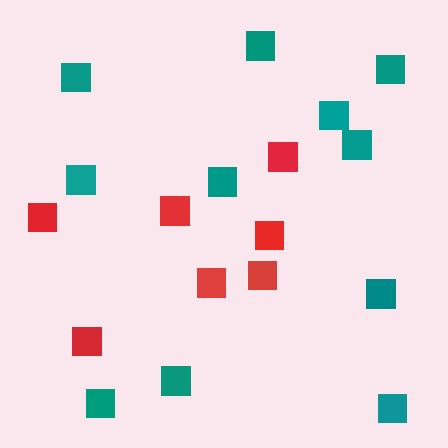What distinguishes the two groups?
There are 2 groups: one group of teal squares (11) and one group of red squares (7).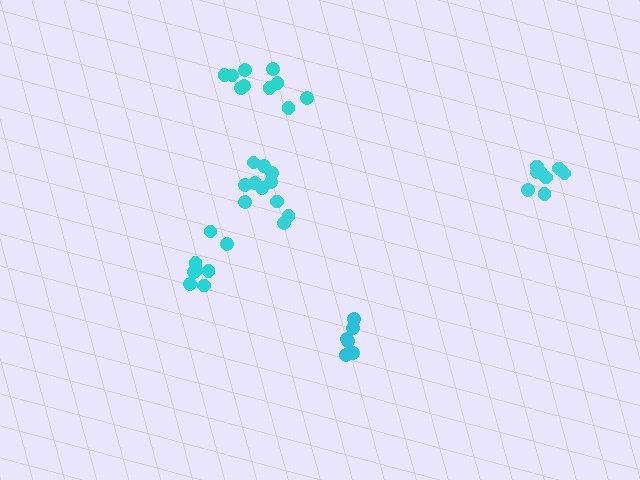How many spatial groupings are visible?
There are 5 spatial groupings.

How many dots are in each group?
Group 1: 6 dots, Group 2: 10 dots, Group 3: 8 dots, Group 4: 8 dots, Group 5: 11 dots (43 total).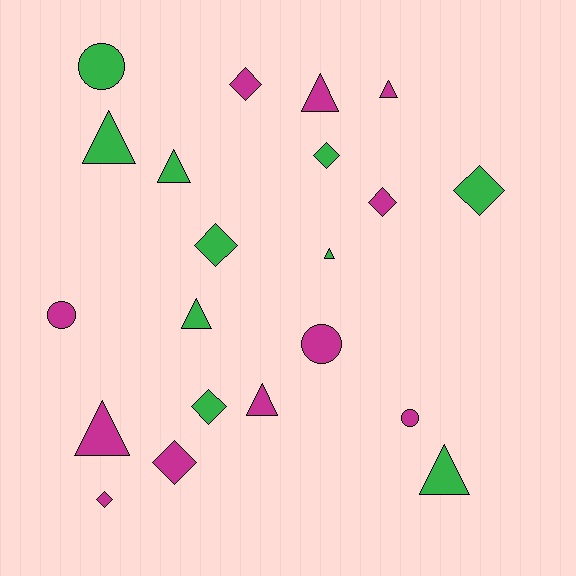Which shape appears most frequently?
Triangle, with 9 objects.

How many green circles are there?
There is 1 green circle.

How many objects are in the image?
There are 21 objects.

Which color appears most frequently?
Magenta, with 11 objects.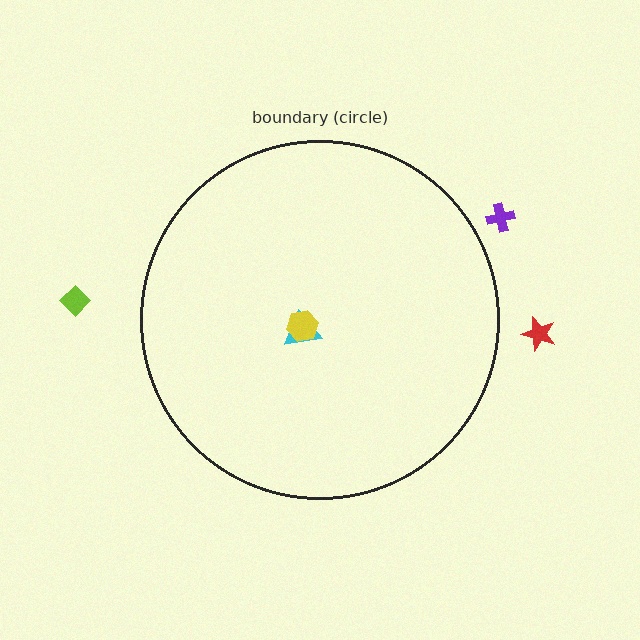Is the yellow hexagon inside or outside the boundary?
Inside.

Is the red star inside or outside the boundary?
Outside.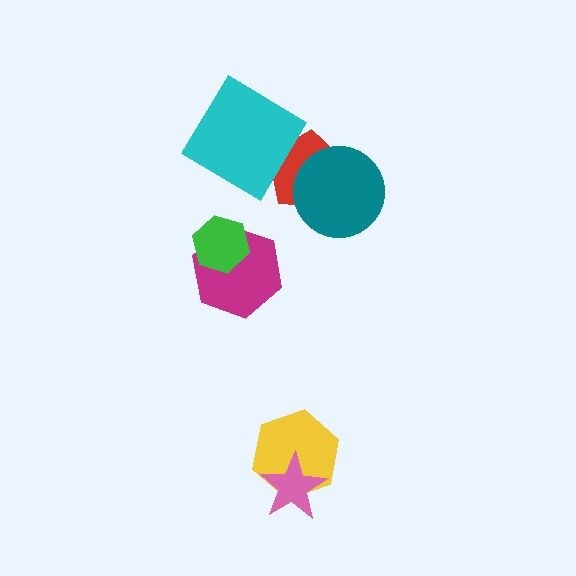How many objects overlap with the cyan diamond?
1 object overlaps with the cyan diamond.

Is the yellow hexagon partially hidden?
Yes, it is partially covered by another shape.